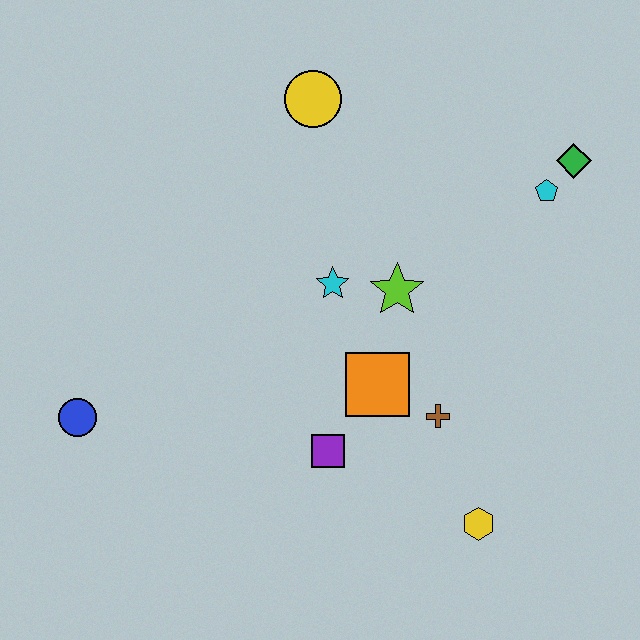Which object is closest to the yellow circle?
The cyan star is closest to the yellow circle.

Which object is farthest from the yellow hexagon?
The yellow circle is farthest from the yellow hexagon.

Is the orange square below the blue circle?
No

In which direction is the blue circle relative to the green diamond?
The blue circle is to the left of the green diamond.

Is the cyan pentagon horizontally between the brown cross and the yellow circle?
No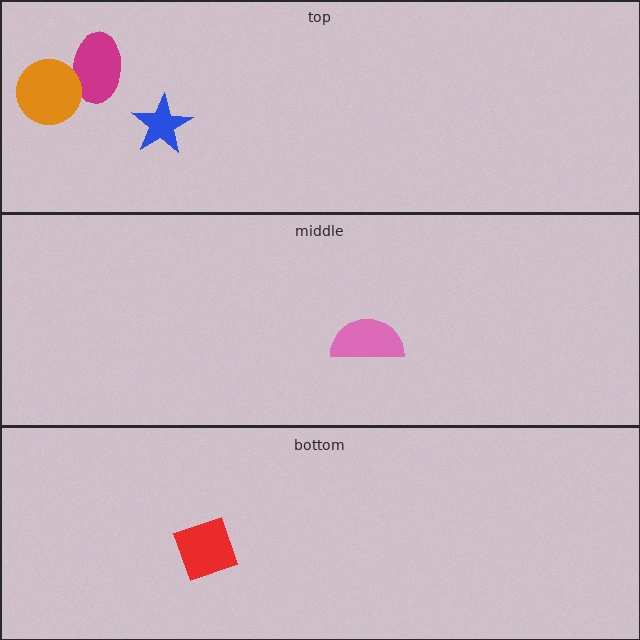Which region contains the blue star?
The top region.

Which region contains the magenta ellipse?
The top region.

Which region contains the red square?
The bottom region.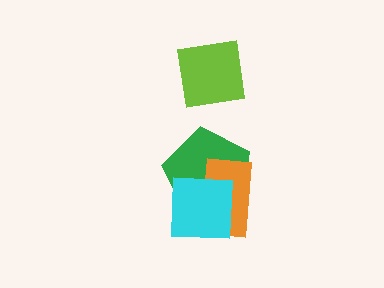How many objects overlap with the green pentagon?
2 objects overlap with the green pentagon.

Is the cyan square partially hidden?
No, no other shape covers it.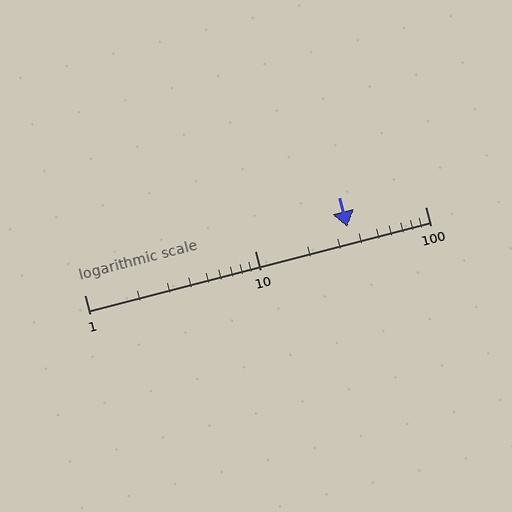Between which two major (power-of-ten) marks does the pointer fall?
The pointer is between 10 and 100.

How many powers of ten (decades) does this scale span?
The scale spans 2 decades, from 1 to 100.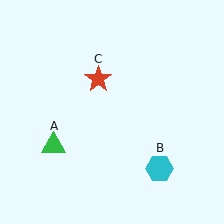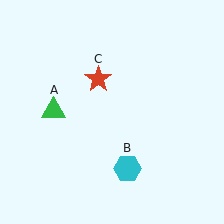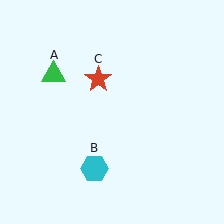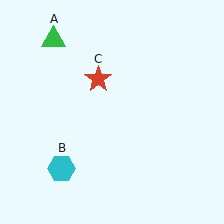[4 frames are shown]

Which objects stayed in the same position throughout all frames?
Red star (object C) remained stationary.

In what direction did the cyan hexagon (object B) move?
The cyan hexagon (object B) moved left.